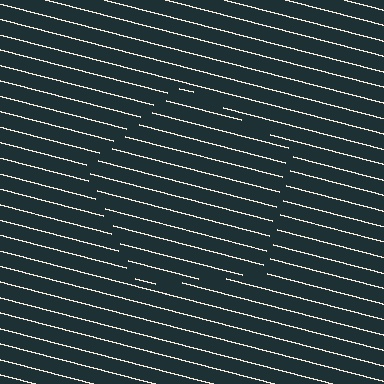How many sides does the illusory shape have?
5 sides — the line-ends trace a pentagon.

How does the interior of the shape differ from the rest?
The interior of the shape contains the same grating, shifted by half a period — the contour is defined by the phase discontinuity where line-ends from the inner and outer gratings abut.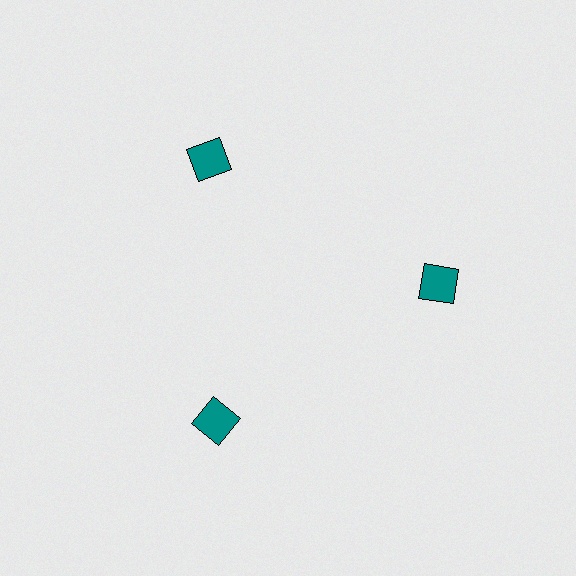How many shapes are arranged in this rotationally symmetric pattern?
There are 3 shapes, arranged in 3 groups of 1.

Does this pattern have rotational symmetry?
Yes, this pattern has 3-fold rotational symmetry. It looks the same after rotating 120 degrees around the center.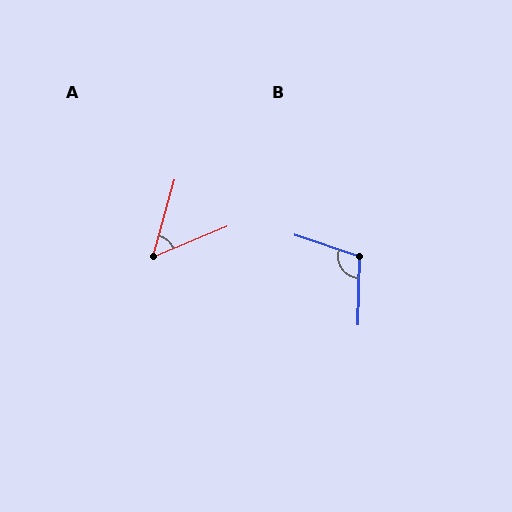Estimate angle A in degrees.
Approximately 51 degrees.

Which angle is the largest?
B, at approximately 107 degrees.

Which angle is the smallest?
A, at approximately 51 degrees.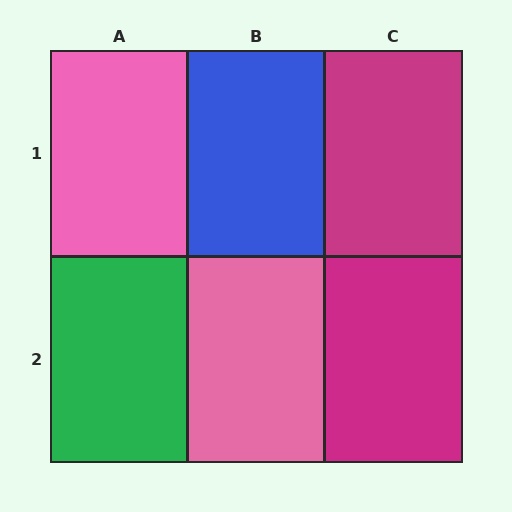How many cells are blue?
1 cell is blue.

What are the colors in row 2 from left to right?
Green, pink, magenta.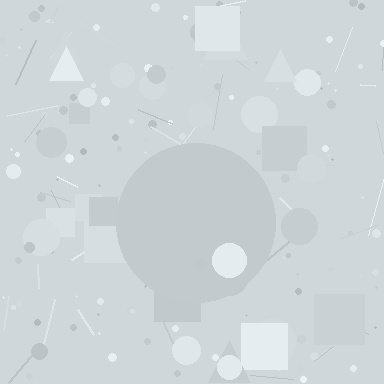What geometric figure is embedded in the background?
A circle is embedded in the background.